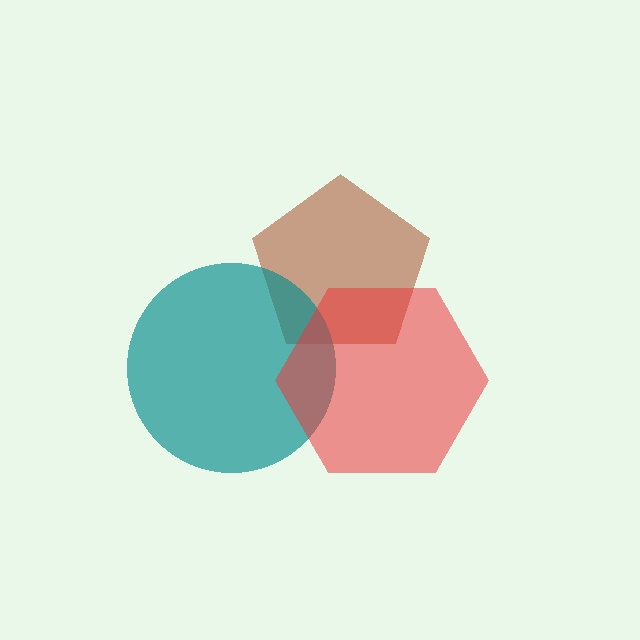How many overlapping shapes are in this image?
There are 3 overlapping shapes in the image.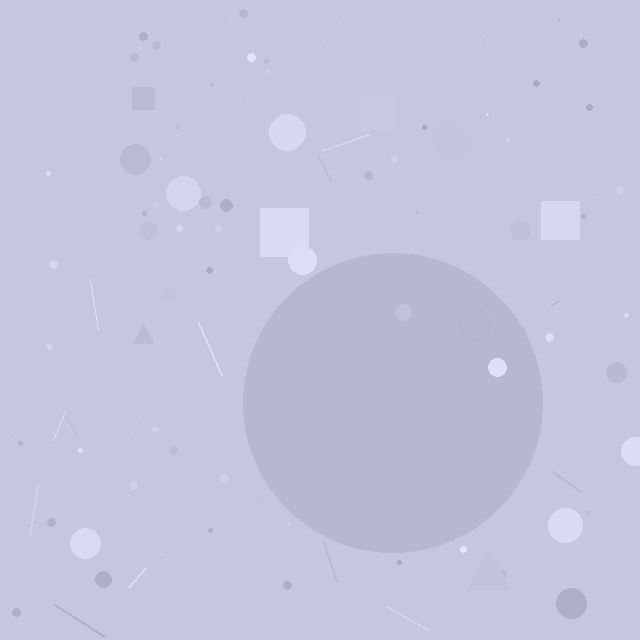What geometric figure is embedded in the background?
A circle is embedded in the background.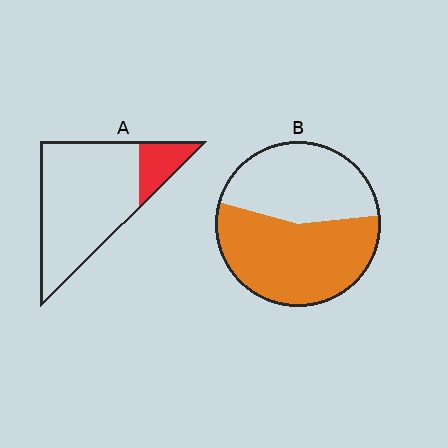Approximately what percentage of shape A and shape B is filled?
A is approximately 15% and B is approximately 55%.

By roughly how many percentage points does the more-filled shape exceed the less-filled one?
By roughly 40 percentage points (B over A).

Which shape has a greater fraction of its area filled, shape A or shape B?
Shape B.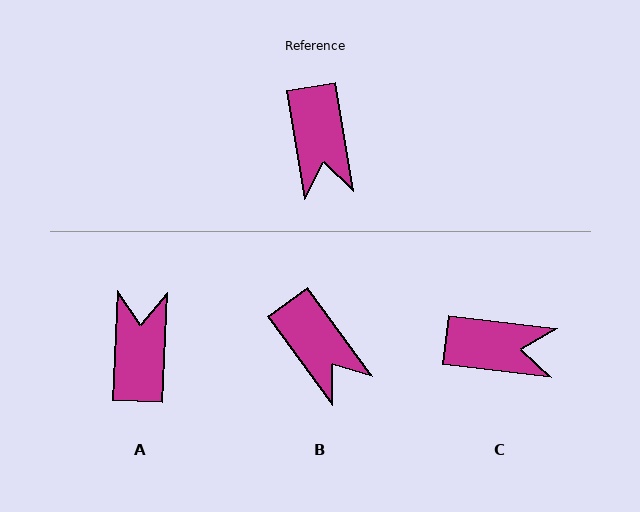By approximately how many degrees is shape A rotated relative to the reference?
Approximately 168 degrees counter-clockwise.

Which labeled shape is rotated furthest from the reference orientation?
A, about 168 degrees away.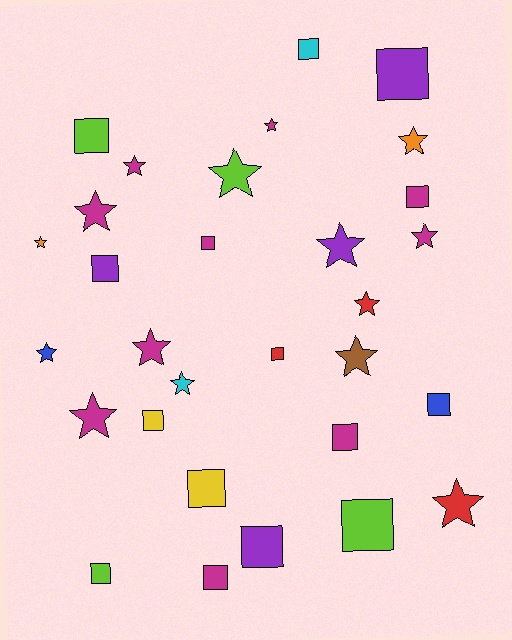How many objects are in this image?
There are 30 objects.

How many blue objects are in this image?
There are 2 blue objects.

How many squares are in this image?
There are 15 squares.